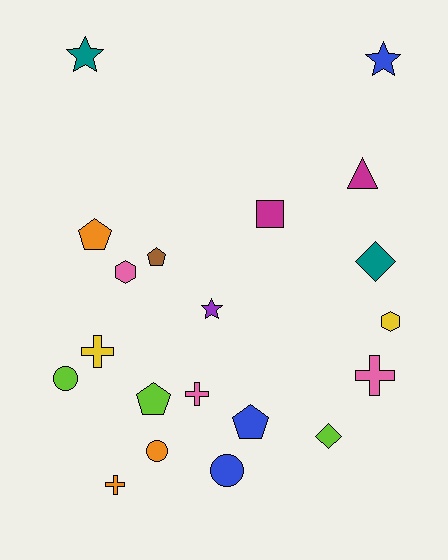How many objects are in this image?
There are 20 objects.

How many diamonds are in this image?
There are 2 diamonds.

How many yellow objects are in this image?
There are 2 yellow objects.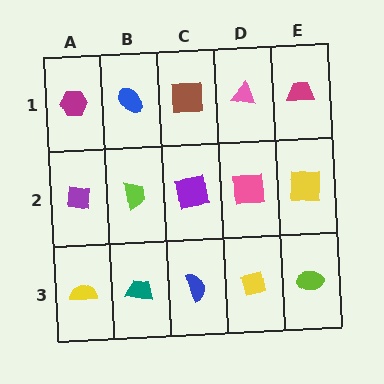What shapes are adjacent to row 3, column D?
A pink square (row 2, column D), a blue semicircle (row 3, column C), a lime ellipse (row 3, column E).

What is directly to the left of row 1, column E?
A pink triangle.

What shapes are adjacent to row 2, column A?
A magenta hexagon (row 1, column A), a yellow semicircle (row 3, column A), a lime trapezoid (row 2, column B).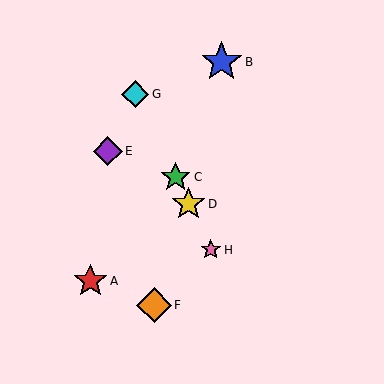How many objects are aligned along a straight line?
4 objects (C, D, G, H) are aligned along a straight line.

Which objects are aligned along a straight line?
Objects C, D, G, H are aligned along a straight line.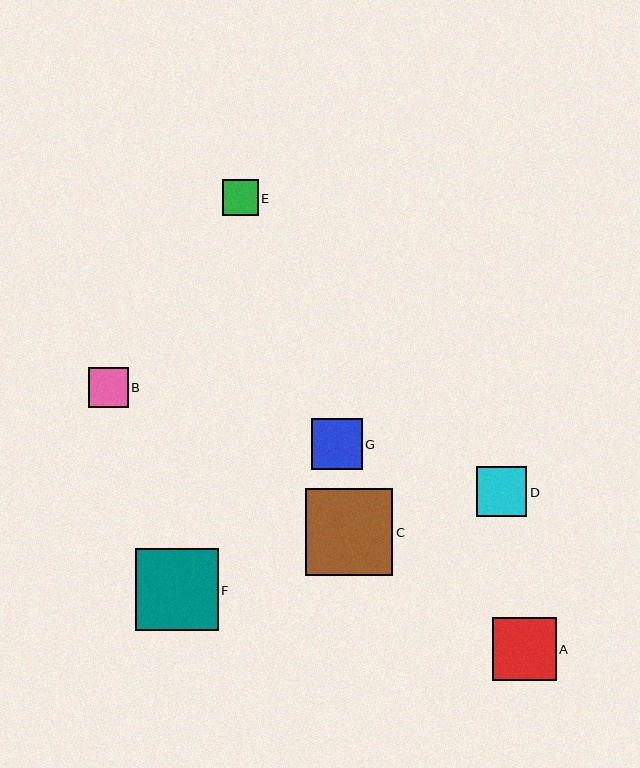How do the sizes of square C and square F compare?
Square C and square F are approximately the same size.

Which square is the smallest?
Square E is the smallest with a size of approximately 36 pixels.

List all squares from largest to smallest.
From largest to smallest: C, F, A, G, D, B, E.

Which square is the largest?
Square C is the largest with a size of approximately 87 pixels.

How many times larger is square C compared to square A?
Square C is approximately 1.4 times the size of square A.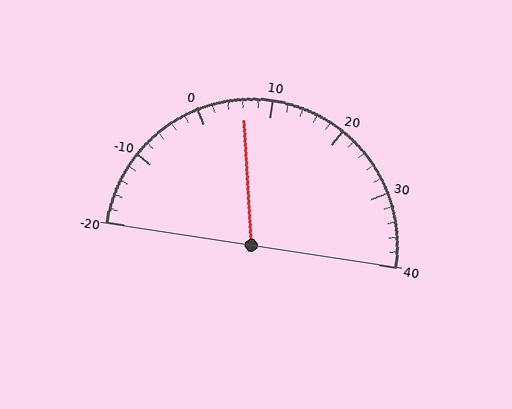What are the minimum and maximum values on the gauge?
The gauge ranges from -20 to 40.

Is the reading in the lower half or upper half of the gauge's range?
The reading is in the lower half of the range (-20 to 40).